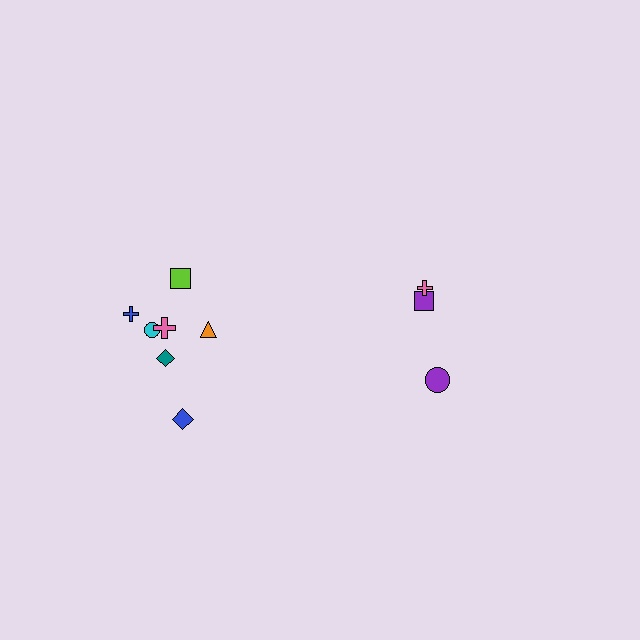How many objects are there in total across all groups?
There are 10 objects.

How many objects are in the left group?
There are 7 objects.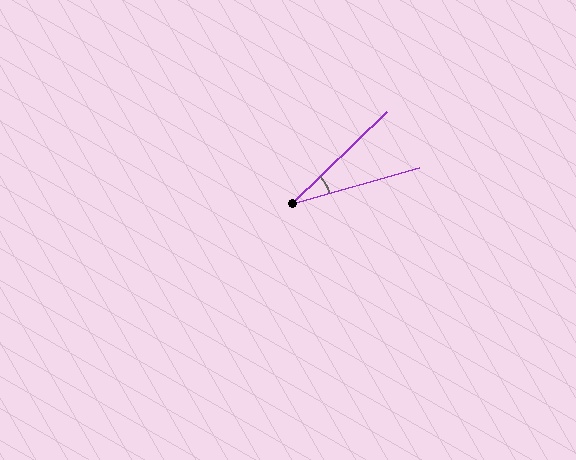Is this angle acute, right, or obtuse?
It is acute.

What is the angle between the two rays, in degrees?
Approximately 28 degrees.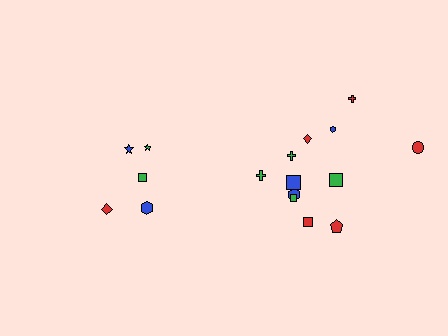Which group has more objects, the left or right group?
The right group.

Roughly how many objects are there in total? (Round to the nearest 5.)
Roughly 15 objects in total.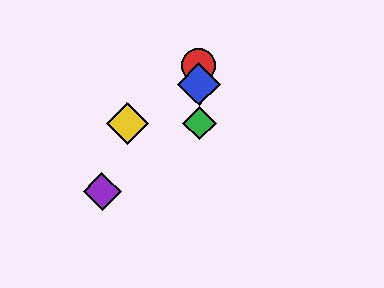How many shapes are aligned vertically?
3 shapes (the red circle, the blue diamond, the green diamond) are aligned vertically.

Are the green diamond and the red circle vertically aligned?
Yes, both are at x≈199.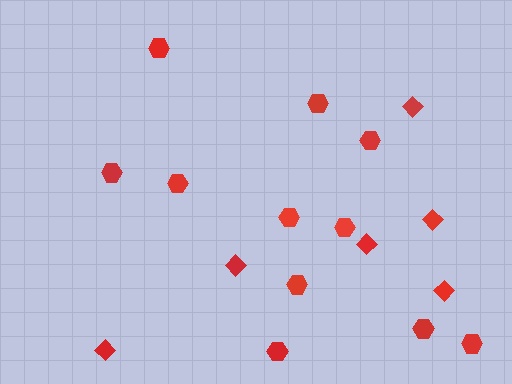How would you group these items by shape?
There are 2 groups: one group of diamonds (6) and one group of hexagons (11).